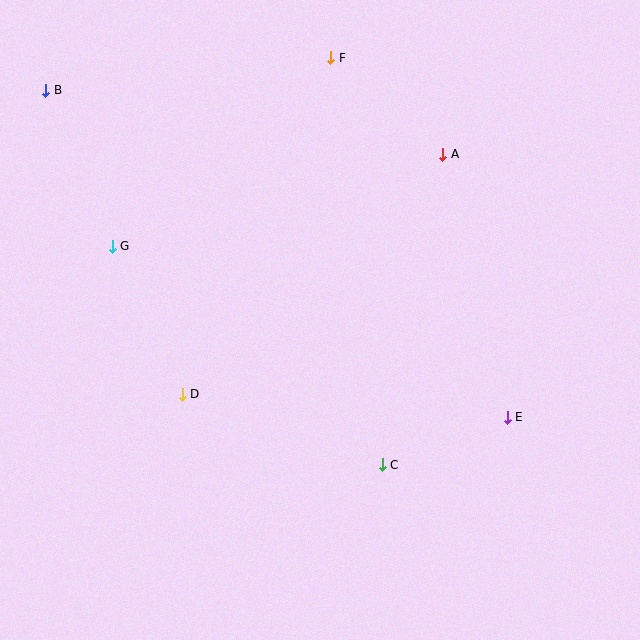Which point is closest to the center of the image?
Point D at (182, 394) is closest to the center.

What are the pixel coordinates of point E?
Point E is at (507, 417).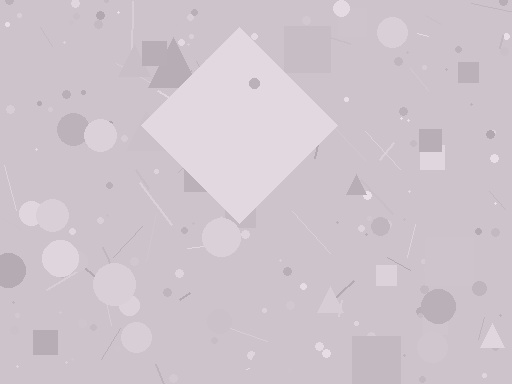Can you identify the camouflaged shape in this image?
The camouflaged shape is a diamond.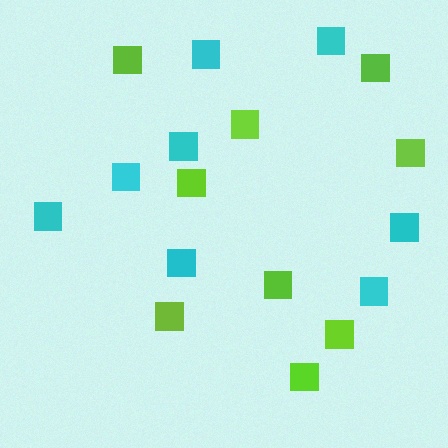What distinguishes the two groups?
There are 2 groups: one group of lime squares (9) and one group of cyan squares (8).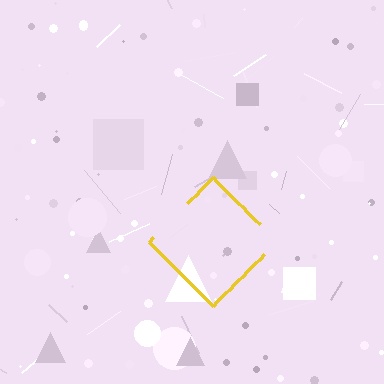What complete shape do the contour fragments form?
The contour fragments form a diamond.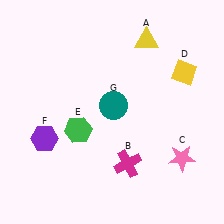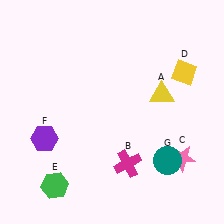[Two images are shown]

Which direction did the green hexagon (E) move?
The green hexagon (E) moved down.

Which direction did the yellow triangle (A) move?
The yellow triangle (A) moved down.